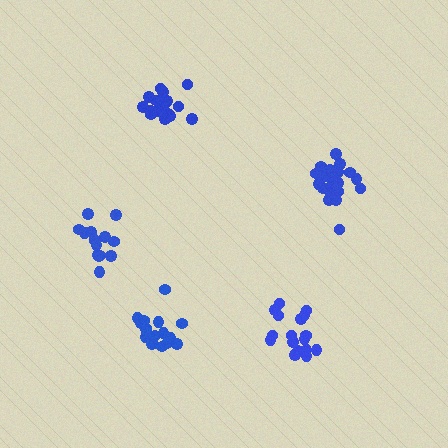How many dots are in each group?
Group 1: 19 dots, Group 2: 18 dots, Group 3: 17 dots, Group 4: 15 dots, Group 5: 21 dots (90 total).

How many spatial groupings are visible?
There are 5 spatial groupings.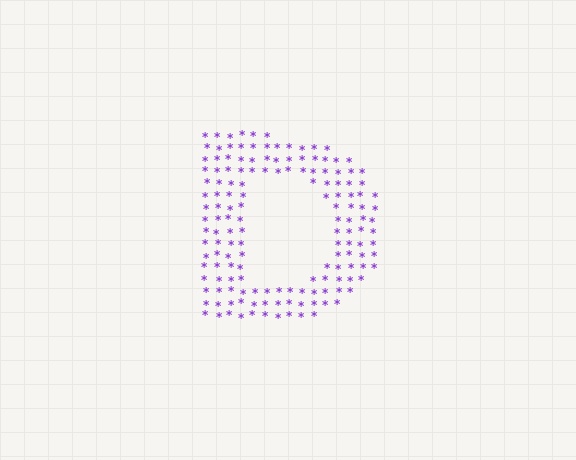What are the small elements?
The small elements are asterisks.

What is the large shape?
The large shape is the letter D.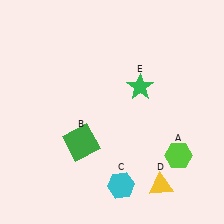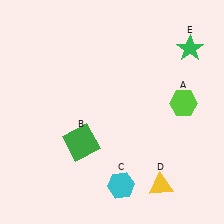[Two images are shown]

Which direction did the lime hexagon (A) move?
The lime hexagon (A) moved up.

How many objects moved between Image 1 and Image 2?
2 objects moved between the two images.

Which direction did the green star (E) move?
The green star (E) moved right.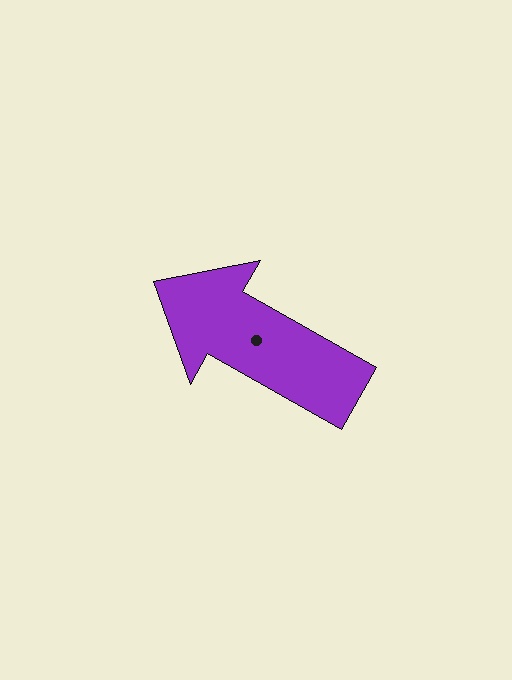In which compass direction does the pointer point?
Northwest.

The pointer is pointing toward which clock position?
Roughly 10 o'clock.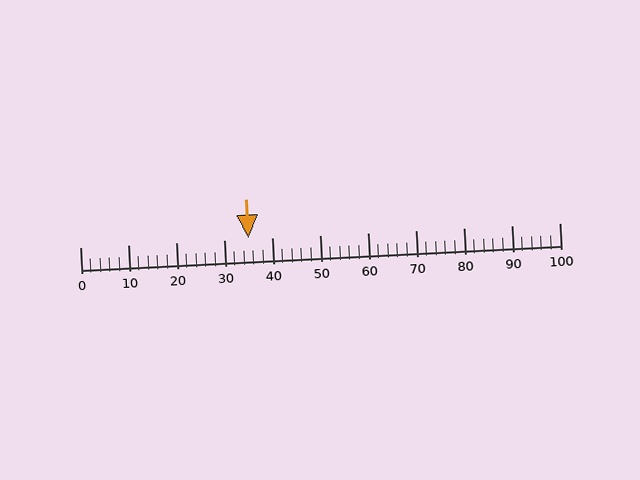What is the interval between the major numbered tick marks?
The major tick marks are spaced 10 units apart.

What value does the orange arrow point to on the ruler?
The orange arrow points to approximately 35.